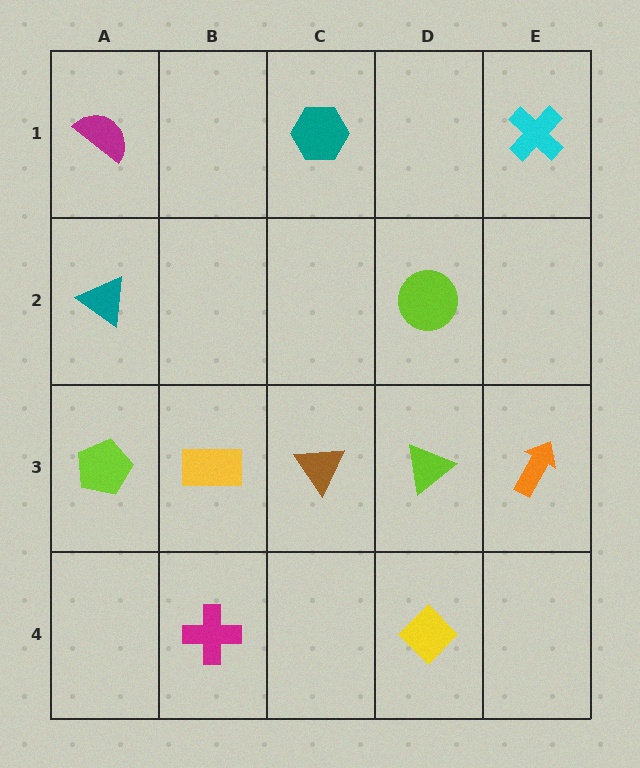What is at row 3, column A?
A lime pentagon.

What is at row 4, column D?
A yellow diamond.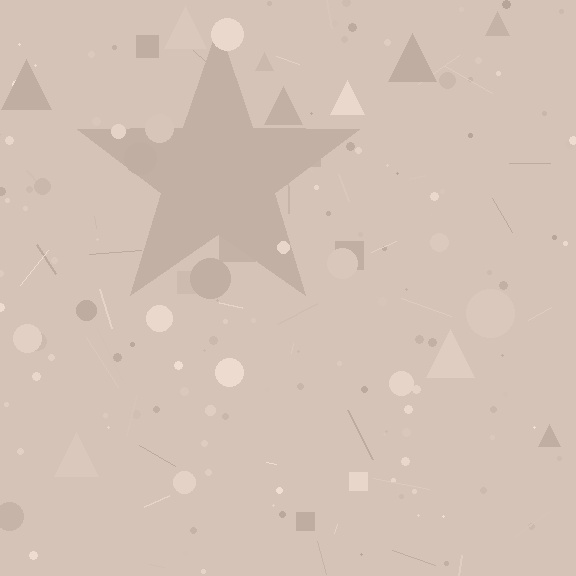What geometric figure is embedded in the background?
A star is embedded in the background.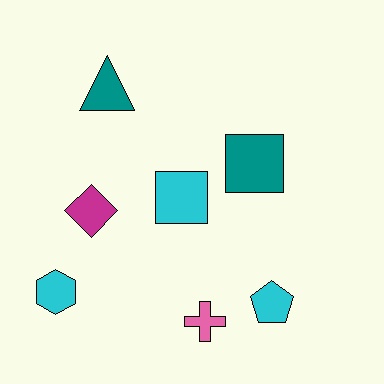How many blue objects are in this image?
There are no blue objects.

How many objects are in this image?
There are 7 objects.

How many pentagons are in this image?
There is 1 pentagon.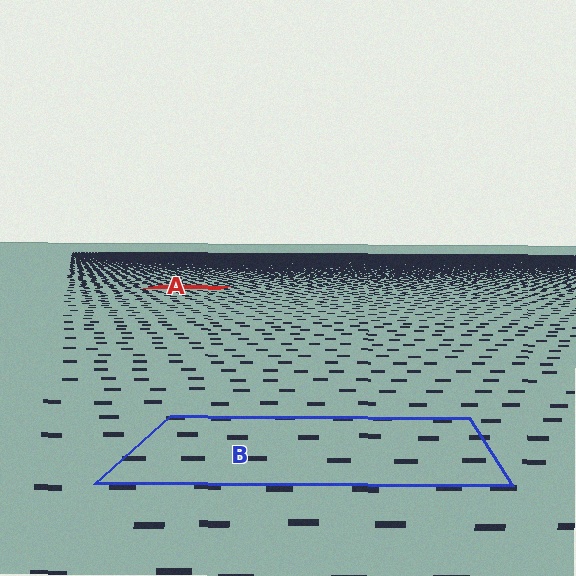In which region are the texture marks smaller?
The texture marks are smaller in region A, because it is farther away.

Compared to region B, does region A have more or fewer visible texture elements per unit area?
Region A has more texture elements per unit area — they are packed more densely because it is farther away.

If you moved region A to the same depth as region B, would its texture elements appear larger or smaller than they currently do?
They would appear larger. At a closer depth, the same texture elements are projected at a bigger on-screen size.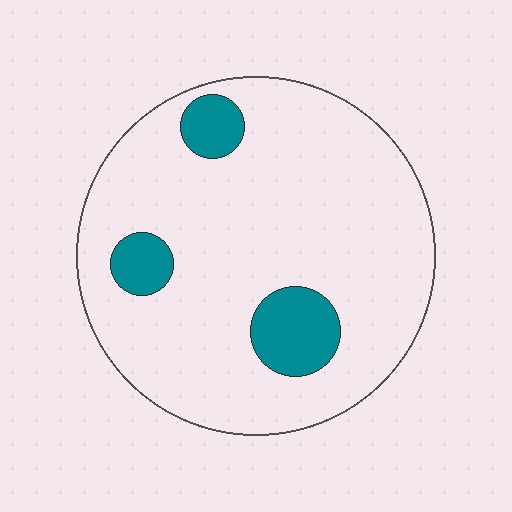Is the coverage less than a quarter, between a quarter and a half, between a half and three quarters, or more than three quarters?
Less than a quarter.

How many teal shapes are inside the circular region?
3.